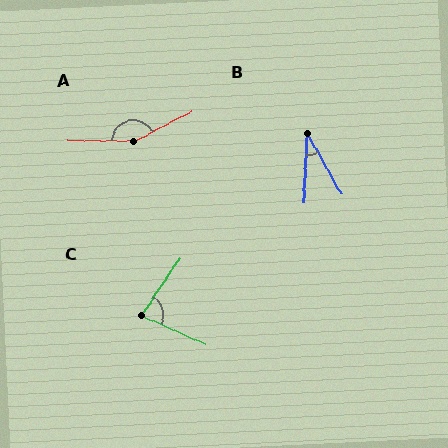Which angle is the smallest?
B, at approximately 32 degrees.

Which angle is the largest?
A, at approximately 152 degrees.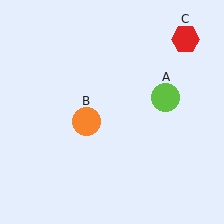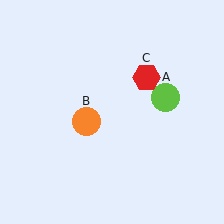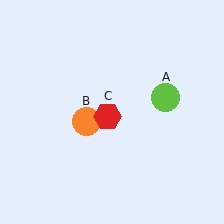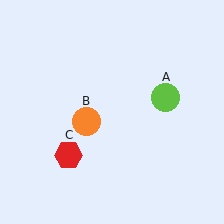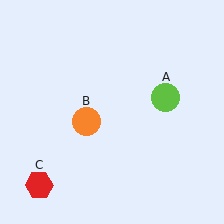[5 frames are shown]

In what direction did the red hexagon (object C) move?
The red hexagon (object C) moved down and to the left.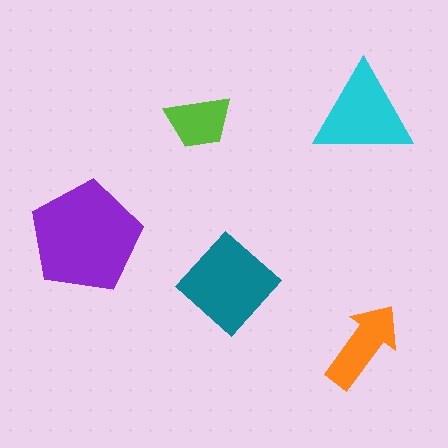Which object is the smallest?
The lime trapezoid.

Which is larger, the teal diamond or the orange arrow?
The teal diamond.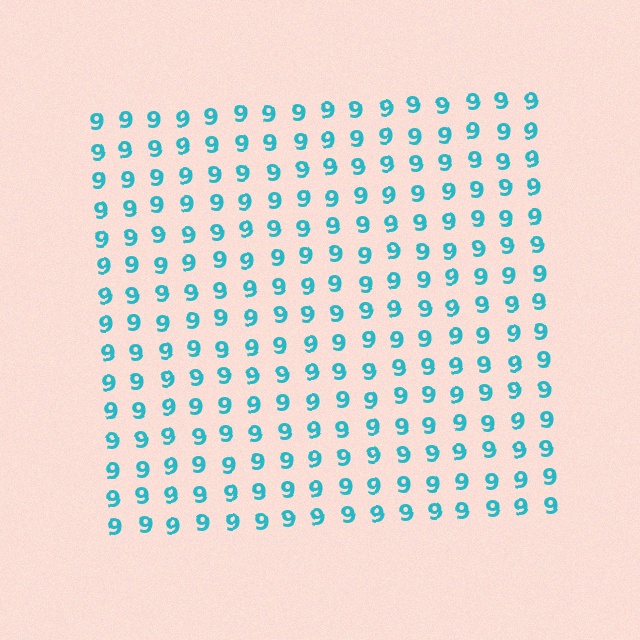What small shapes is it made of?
It is made of small digit 9's.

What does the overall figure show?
The overall figure shows a square.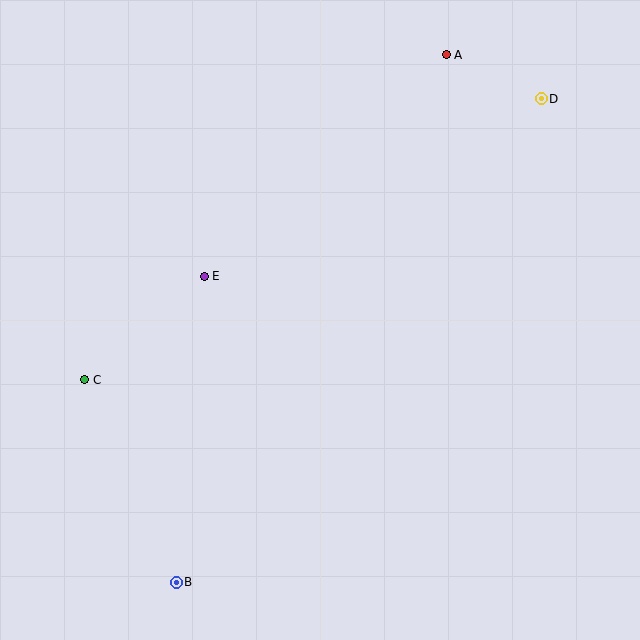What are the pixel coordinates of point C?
Point C is at (85, 380).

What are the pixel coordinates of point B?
Point B is at (176, 582).